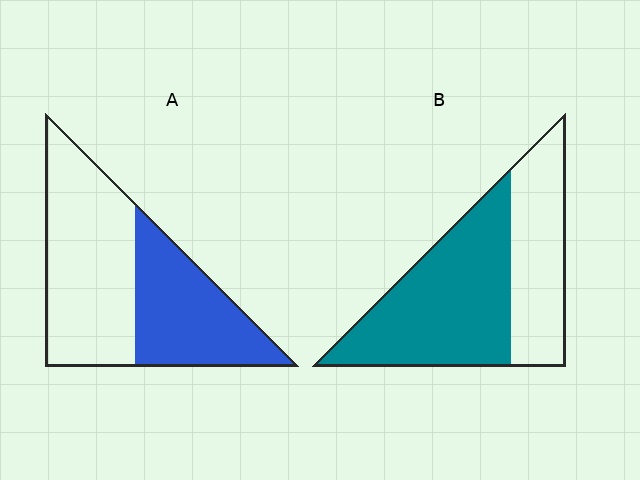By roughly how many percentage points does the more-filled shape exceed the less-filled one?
By roughly 20 percentage points (B over A).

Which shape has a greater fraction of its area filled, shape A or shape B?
Shape B.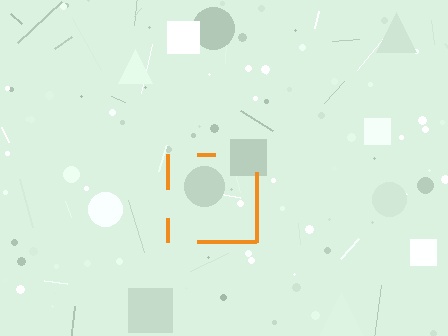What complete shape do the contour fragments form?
The contour fragments form a square.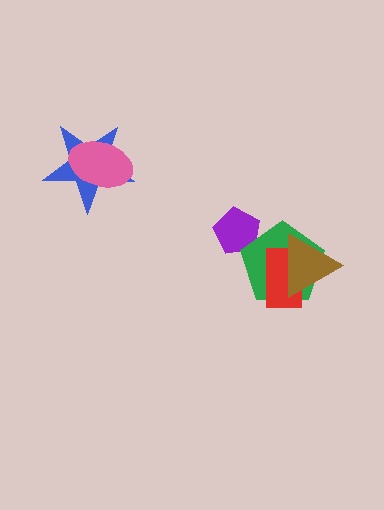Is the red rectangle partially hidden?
Yes, it is partially covered by another shape.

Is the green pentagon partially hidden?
Yes, it is partially covered by another shape.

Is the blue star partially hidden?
Yes, it is partially covered by another shape.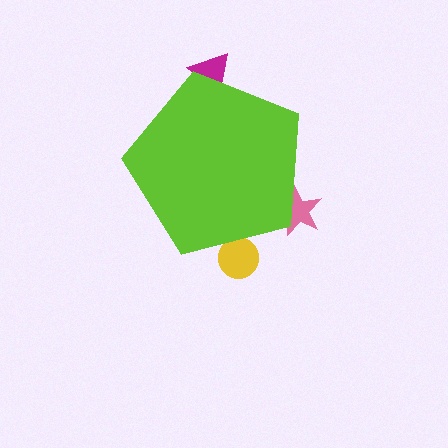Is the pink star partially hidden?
Yes, the pink star is partially hidden behind the lime pentagon.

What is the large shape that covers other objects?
A lime pentagon.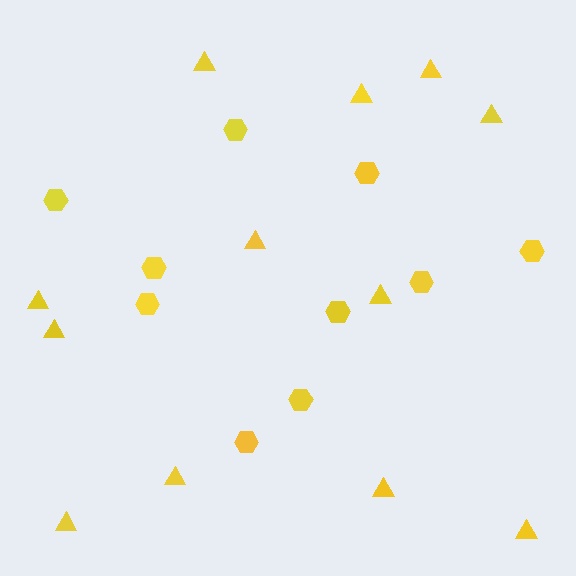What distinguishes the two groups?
There are 2 groups: one group of triangles (12) and one group of hexagons (10).